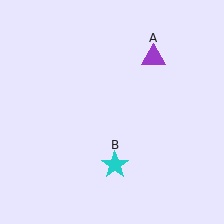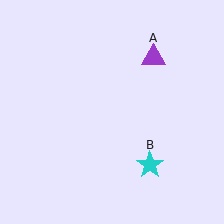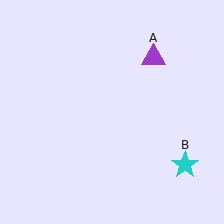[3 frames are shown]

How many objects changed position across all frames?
1 object changed position: cyan star (object B).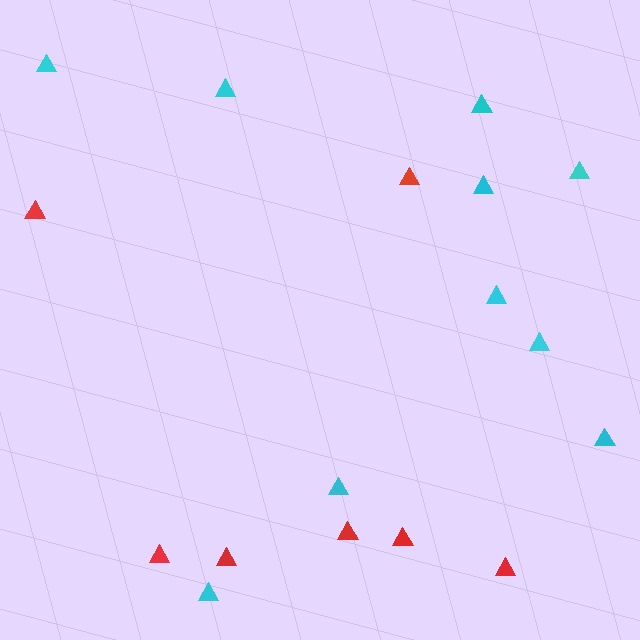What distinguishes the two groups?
There are 2 groups: one group of cyan triangles (10) and one group of red triangles (7).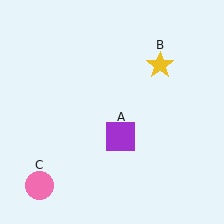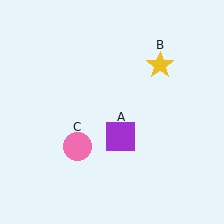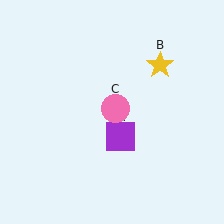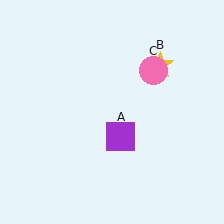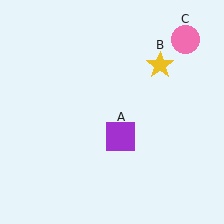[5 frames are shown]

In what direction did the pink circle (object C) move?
The pink circle (object C) moved up and to the right.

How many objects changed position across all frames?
1 object changed position: pink circle (object C).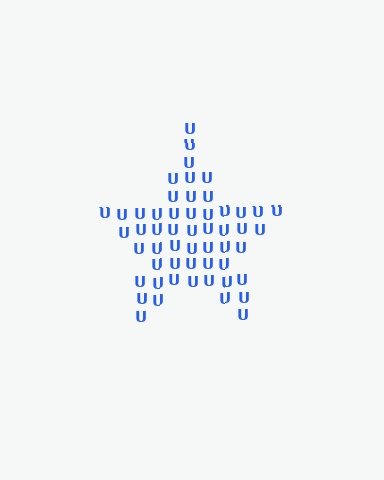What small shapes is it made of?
It is made of small letter U's.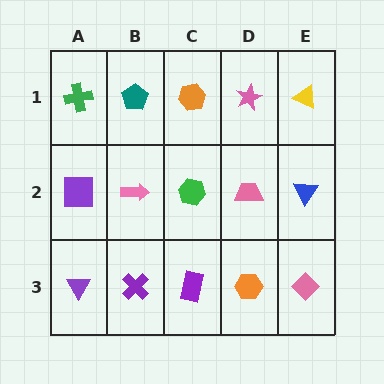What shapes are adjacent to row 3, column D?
A pink trapezoid (row 2, column D), a purple rectangle (row 3, column C), a pink diamond (row 3, column E).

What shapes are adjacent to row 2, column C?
An orange hexagon (row 1, column C), a purple rectangle (row 3, column C), a pink arrow (row 2, column B), a pink trapezoid (row 2, column D).